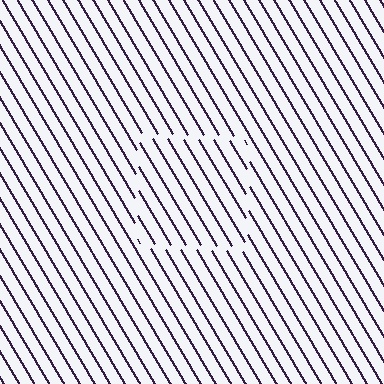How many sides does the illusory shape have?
4 sides — the line-ends trace a square.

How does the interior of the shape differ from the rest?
The interior of the shape contains the same grating, shifted by half a period — the contour is defined by the phase discontinuity where line-ends from the inner and outer gratings abut.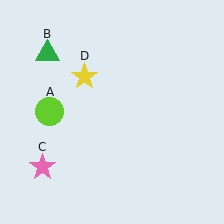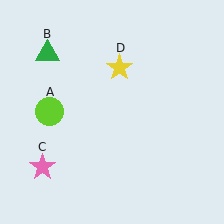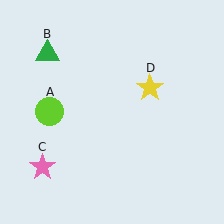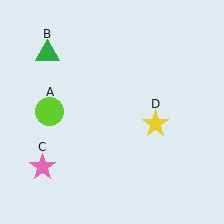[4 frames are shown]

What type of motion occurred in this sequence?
The yellow star (object D) rotated clockwise around the center of the scene.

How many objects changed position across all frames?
1 object changed position: yellow star (object D).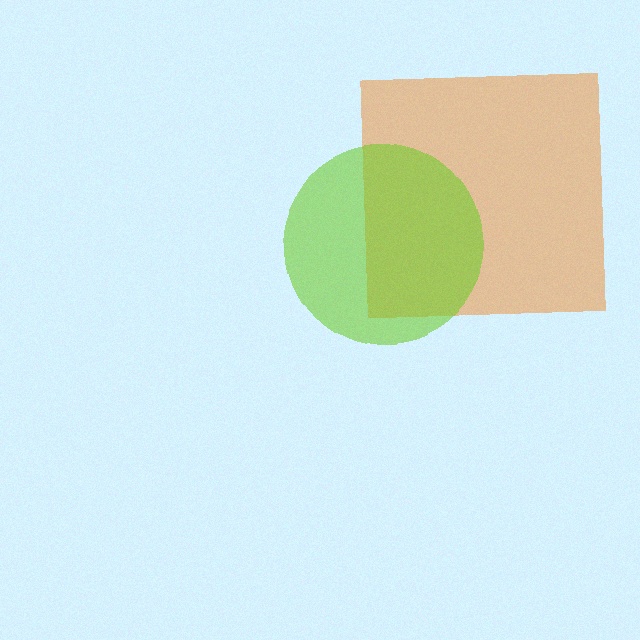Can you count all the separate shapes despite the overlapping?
Yes, there are 2 separate shapes.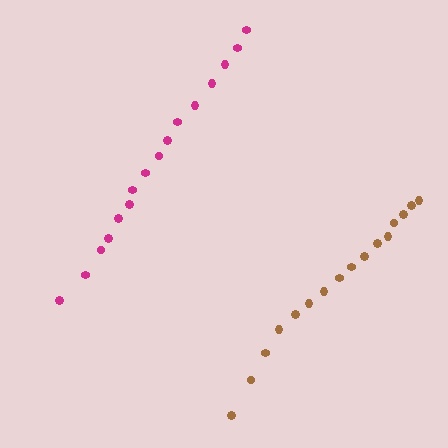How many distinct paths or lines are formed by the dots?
There are 2 distinct paths.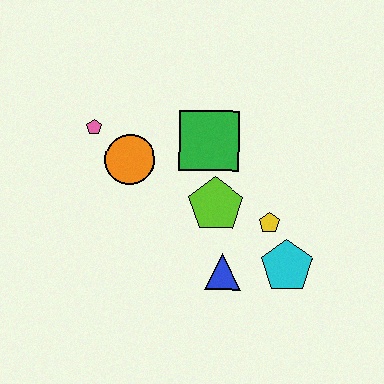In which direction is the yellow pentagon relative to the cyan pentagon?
The yellow pentagon is above the cyan pentagon.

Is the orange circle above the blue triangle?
Yes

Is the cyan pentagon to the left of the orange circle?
No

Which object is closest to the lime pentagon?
The yellow pentagon is closest to the lime pentagon.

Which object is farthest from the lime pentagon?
The pink pentagon is farthest from the lime pentagon.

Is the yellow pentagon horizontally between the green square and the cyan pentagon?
Yes